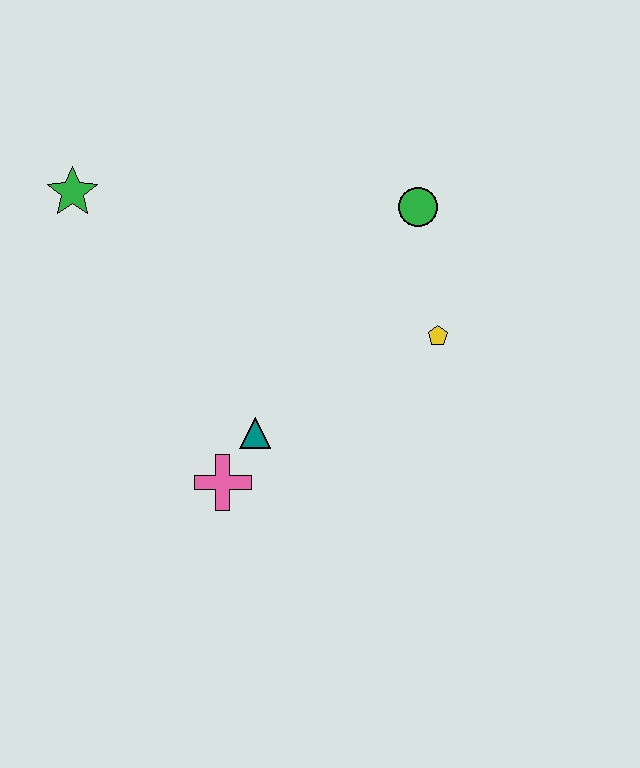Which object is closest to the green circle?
The yellow pentagon is closest to the green circle.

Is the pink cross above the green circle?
No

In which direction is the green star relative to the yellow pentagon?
The green star is to the left of the yellow pentagon.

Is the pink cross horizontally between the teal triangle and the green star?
Yes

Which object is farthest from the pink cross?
The green circle is farthest from the pink cross.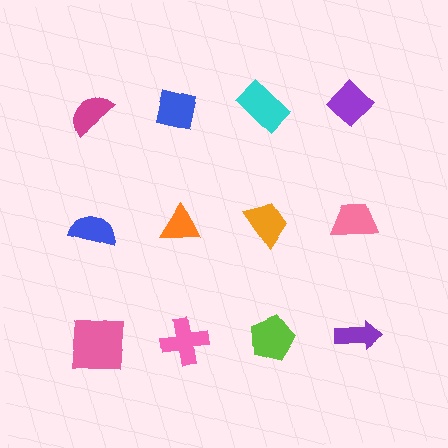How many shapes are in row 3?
4 shapes.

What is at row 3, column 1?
A pink square.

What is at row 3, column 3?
A lime pentagon.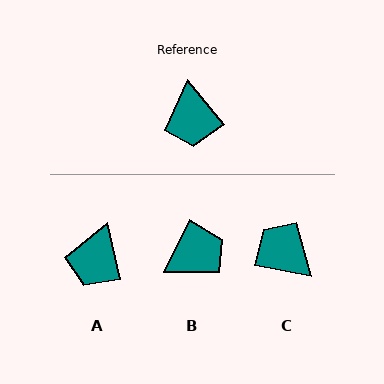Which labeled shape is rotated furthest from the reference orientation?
C, about 140 degrees away.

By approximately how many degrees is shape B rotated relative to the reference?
Approximately 114 degrees counter-clockwise.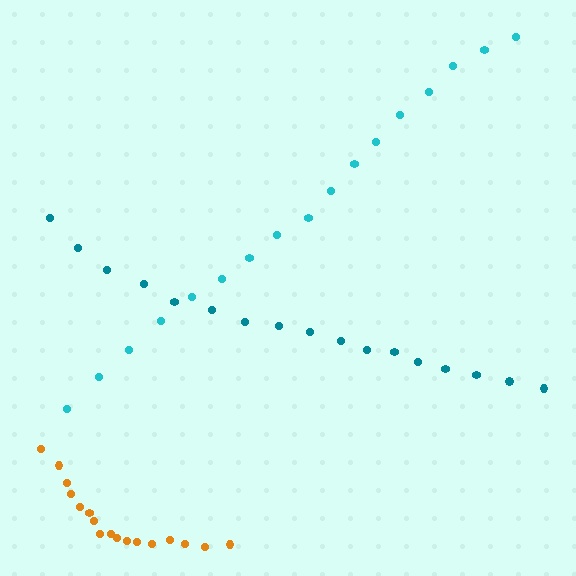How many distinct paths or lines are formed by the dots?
There are 3 distinct paths.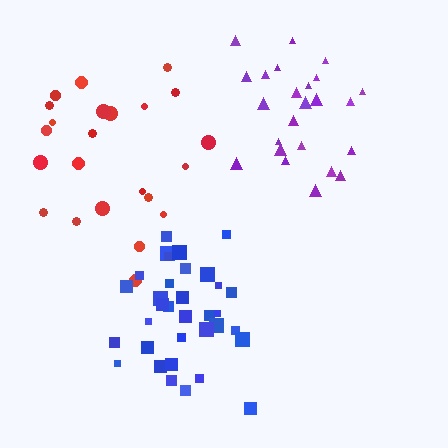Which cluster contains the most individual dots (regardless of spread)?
Blue (35).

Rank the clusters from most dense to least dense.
blue, purple, red.